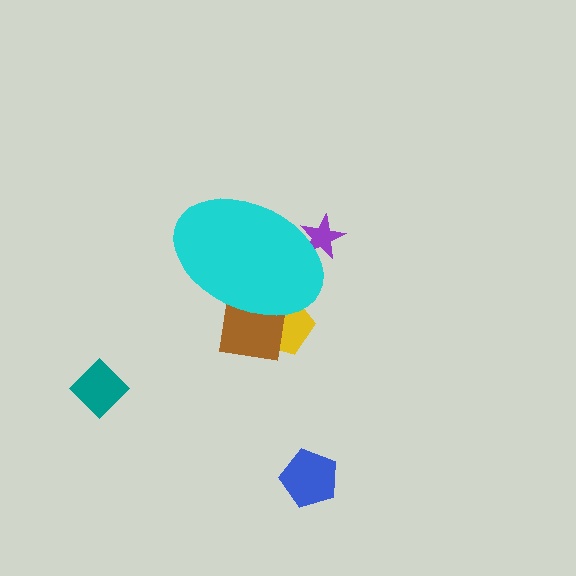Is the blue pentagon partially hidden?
No, the blue pentagon is fully visible.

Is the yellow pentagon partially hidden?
Yes, the yellow pentagon is partially hidden behind the cyan ellipse.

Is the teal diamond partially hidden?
No, the teal diamond is fully visible.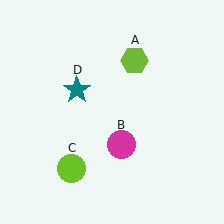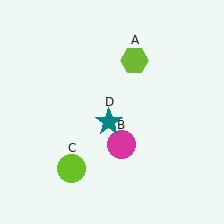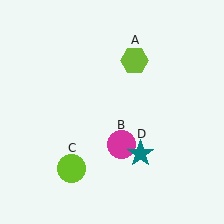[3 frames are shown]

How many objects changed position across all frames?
1 object changed position: teal star (object D).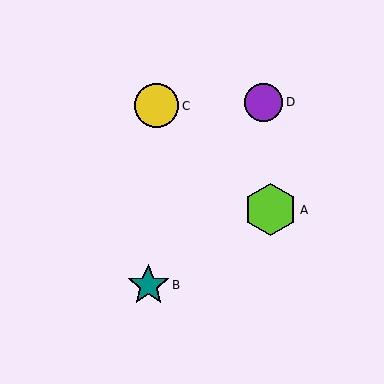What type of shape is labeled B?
Shape B is a teal star.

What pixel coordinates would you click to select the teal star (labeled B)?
Click at (148, 285) to select the teal star B.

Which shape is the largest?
The lime hexagon (labeled A) is the largest.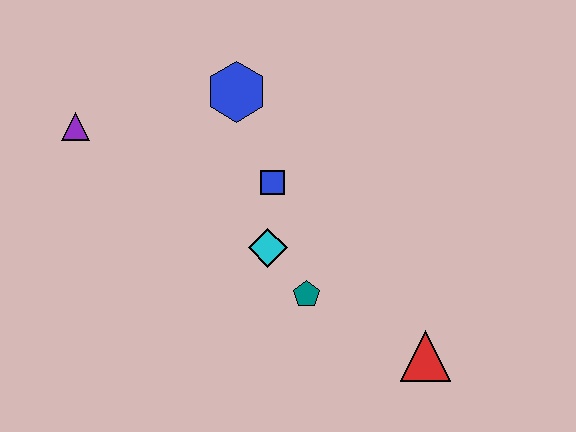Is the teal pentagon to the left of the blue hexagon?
No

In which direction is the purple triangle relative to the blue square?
The purple triangle is to the left of the blue square.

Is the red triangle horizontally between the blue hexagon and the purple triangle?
No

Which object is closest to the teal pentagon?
The cyan diamond is closest to the teal pentagon.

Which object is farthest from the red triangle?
The purple triangle is farthest from the red triangle.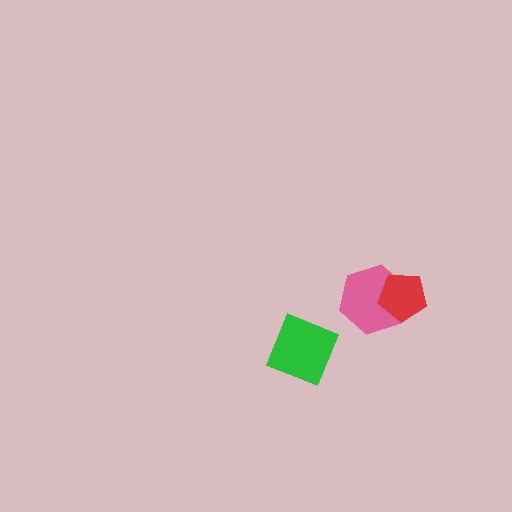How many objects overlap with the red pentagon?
1 object overlaps with the red pentagon.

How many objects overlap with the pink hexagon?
1 object overlaps with the pink hexagon.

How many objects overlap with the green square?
0 objects overlap with the green square.